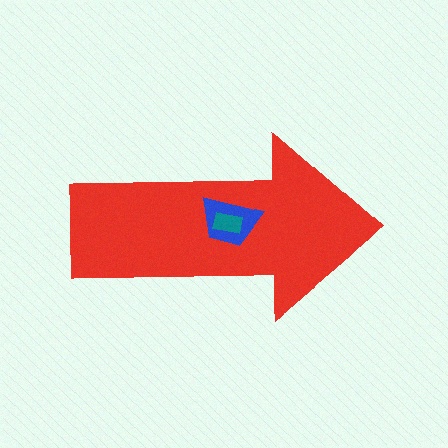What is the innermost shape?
The teal rectangle.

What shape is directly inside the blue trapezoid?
The teal rectangle.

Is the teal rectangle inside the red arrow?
Yes.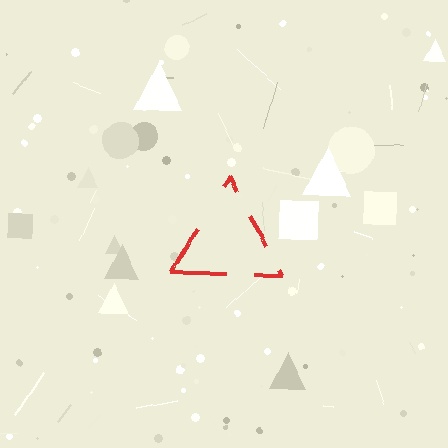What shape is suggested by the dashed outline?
The dashed outline suggests a triangle.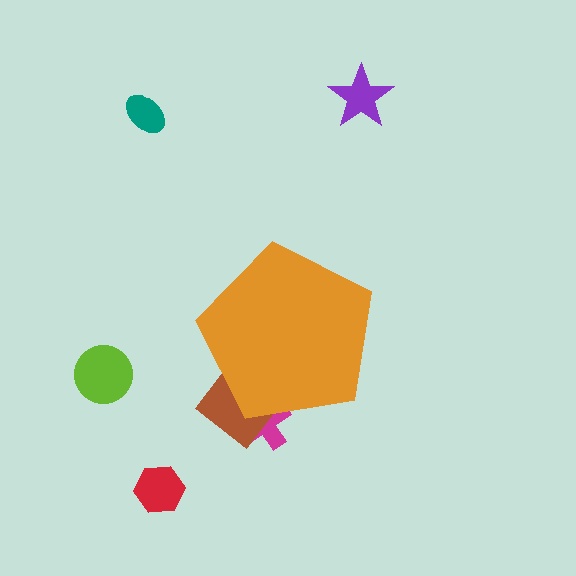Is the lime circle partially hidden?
No, the lime circle is fully visible.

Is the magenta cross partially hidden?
Yes, the magenta cross is partially hidden behind the orange pentagon.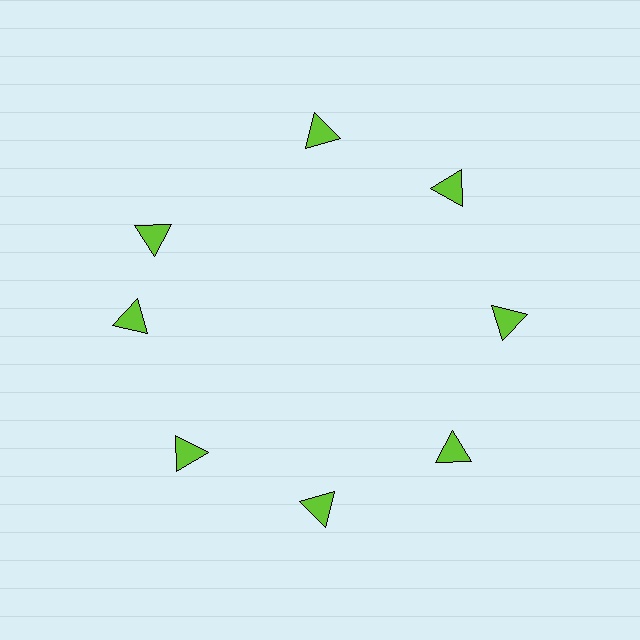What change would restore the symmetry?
The symmetry would be restored by rotating it back into even spacing with its neighbors so that all 8 triangles sit at equal angles and equal distance from the center.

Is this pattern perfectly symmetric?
No. The 8 lime triangles are arranged in a ring, but one element near the 10 o'clock position is rotated out of alignment along the ring, breaking the 8-fold rotational symmetry.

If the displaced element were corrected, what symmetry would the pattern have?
It would have 8-fold rotational symmetry — the pattern would map onto itself every 45 degrees.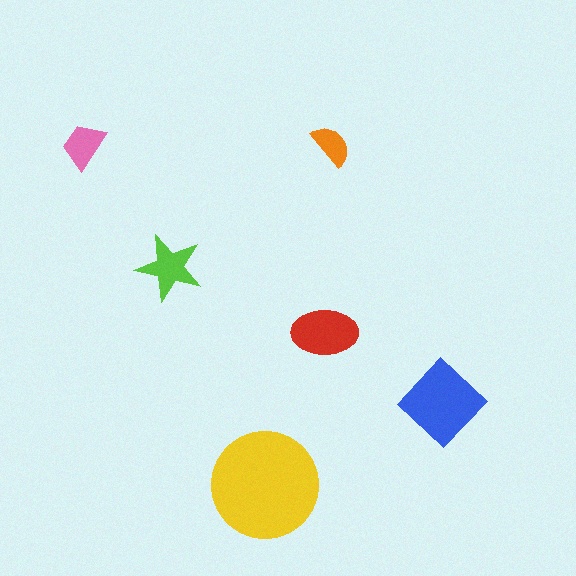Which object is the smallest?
The orange semicircle.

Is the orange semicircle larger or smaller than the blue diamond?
Smaller.